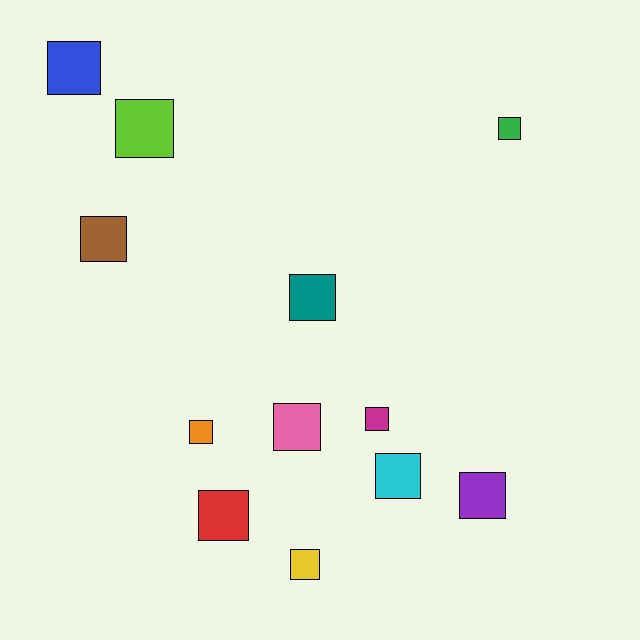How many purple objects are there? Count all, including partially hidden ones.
There is 1 purple object.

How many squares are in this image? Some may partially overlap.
There are 12 squares.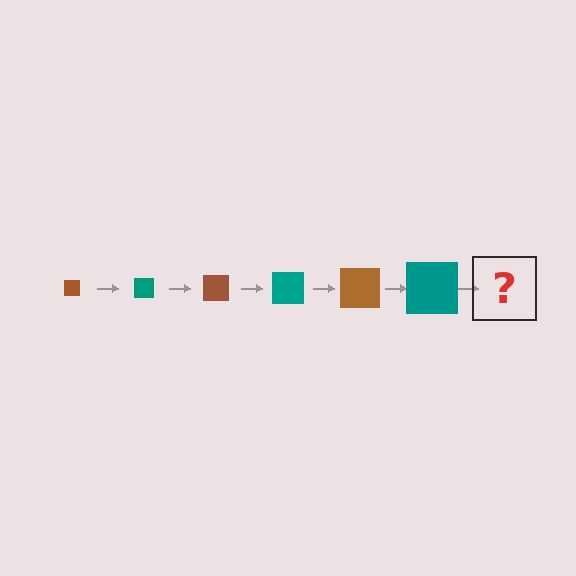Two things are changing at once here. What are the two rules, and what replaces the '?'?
The two rules are that the square grows larger each step and the color cycles through brown and teal. The '?' should be a brown square, larger than the previous one.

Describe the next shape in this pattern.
It should be a brown square, larger than the previous one.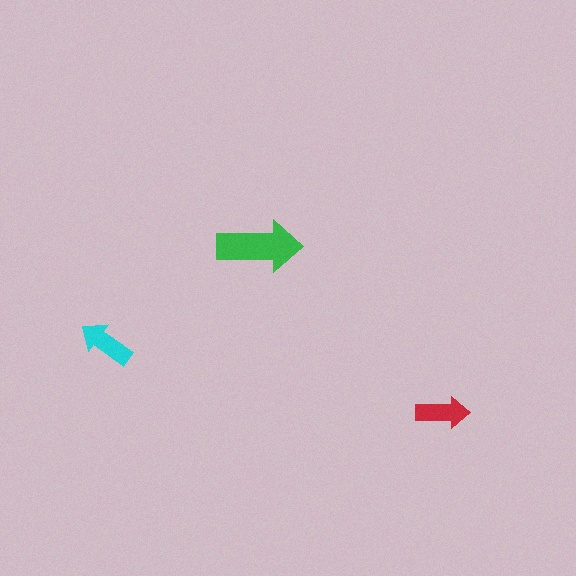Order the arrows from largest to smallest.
the green one, the cyan one, the red one.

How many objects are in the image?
There are 3 objects in the image.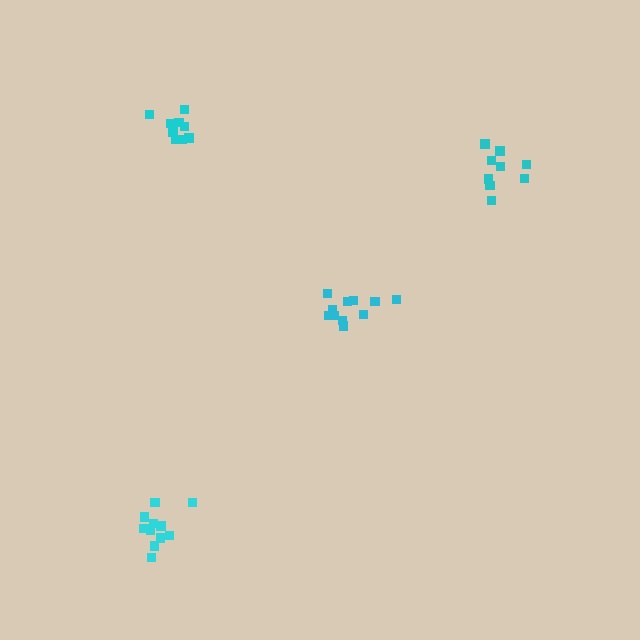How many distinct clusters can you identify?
There are 4 distinct clusters.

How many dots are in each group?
Group 1: 9 dots, Group 2: 9 dots, Group 3: 11 dots, Group 4: 11 dots (40 total).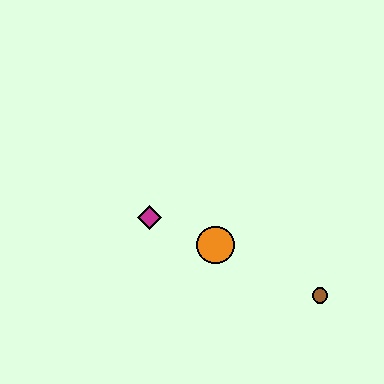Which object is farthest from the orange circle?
The brown circle is farthest from the orange circle.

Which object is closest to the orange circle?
The magenta diamond is closest to the orange circle.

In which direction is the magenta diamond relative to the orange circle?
The magenta diamond is to the left of the orange circle.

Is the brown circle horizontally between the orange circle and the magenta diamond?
No